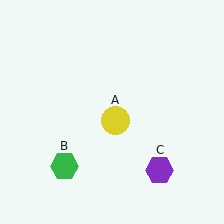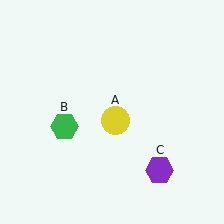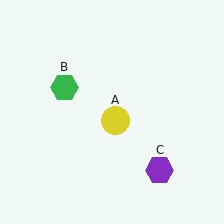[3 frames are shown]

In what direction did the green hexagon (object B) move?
The green hexagon (object B) moved up.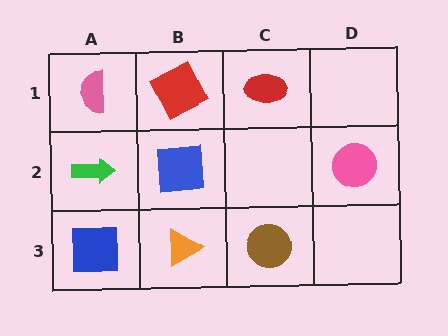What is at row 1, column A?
A pink semicircle.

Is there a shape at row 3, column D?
No, that cell is empty.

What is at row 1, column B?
A red square.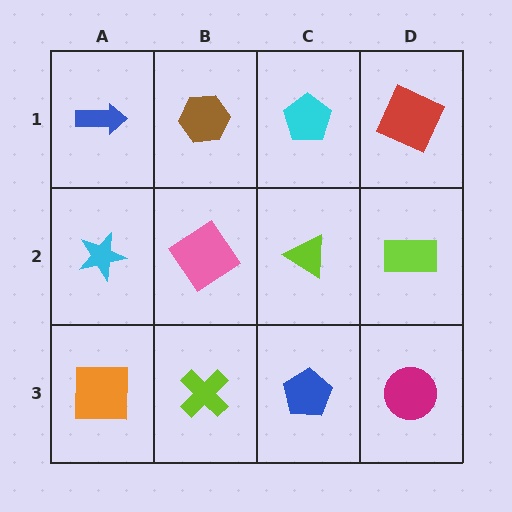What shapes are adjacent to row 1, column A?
A cyan star (row 2, column A), a brown hexagon (row 1, column B).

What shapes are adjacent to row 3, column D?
A lime rectangle (row 2, column D), a blue pentagon (row 3, column C).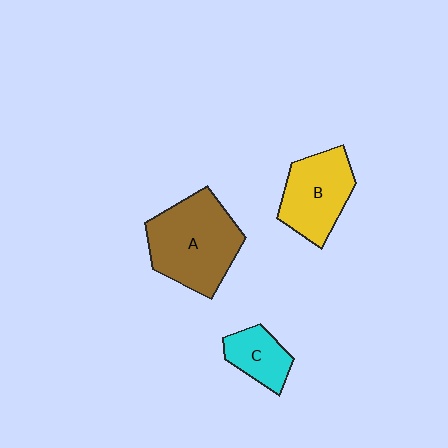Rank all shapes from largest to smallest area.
From largest to smallest: A (brown), B (yellow), C (cyan).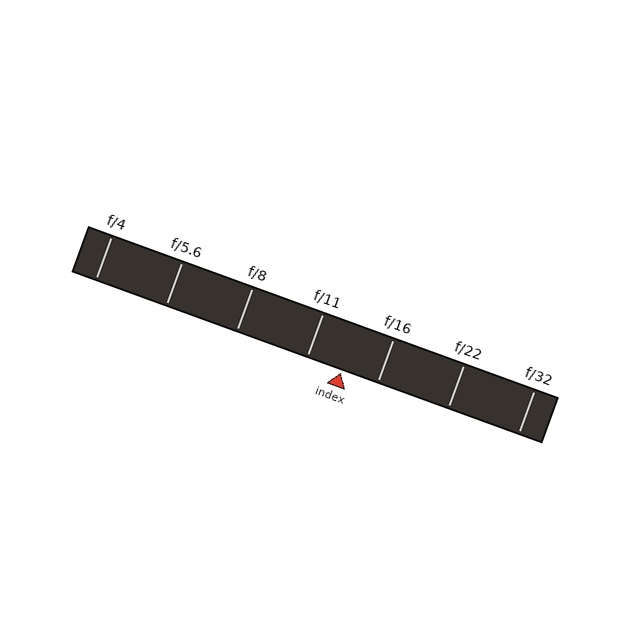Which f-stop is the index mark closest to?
The index mark is closest to f/16.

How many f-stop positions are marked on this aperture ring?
There are 7 f-stop positions marked.